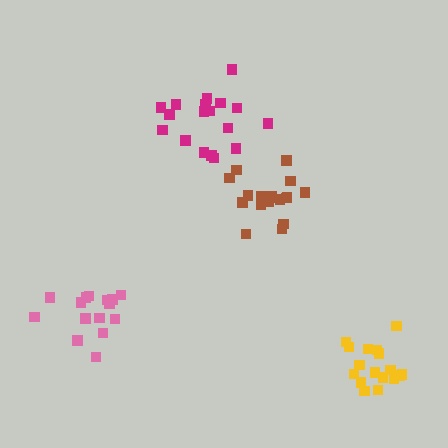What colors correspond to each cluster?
The clusters are colored: brown, yellow, pink, magenta.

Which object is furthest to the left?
The pink cluster is leftmost.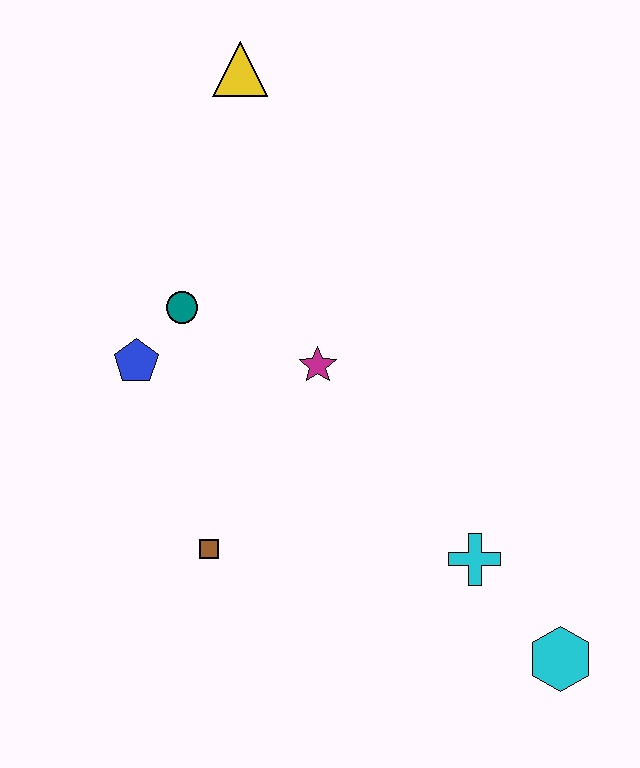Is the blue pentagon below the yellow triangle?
Yes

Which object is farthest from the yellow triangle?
The cyan hexagon is farthest from the yellow triangle.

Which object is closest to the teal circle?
The blue pentagon is closest to the teal circle.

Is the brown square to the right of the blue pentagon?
Yes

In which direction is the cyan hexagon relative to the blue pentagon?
The cyan hexagon is to the right of the blue pentagon.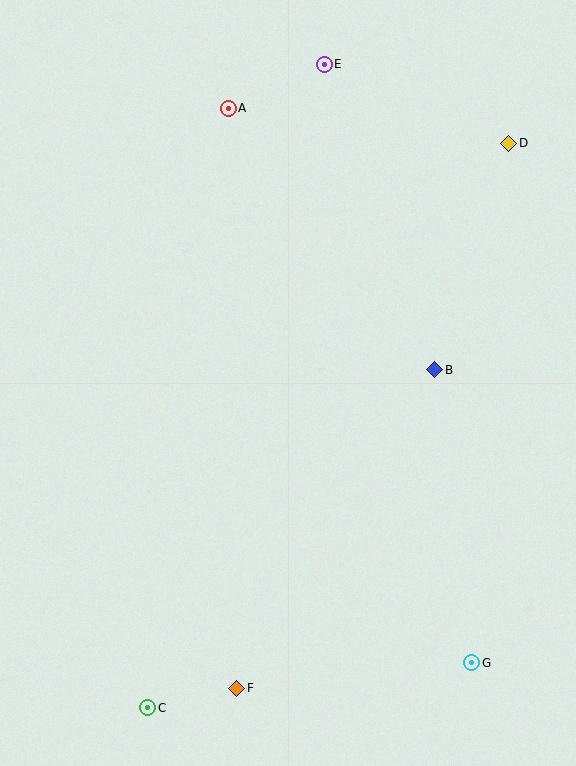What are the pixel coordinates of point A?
Point A is at (228, 108).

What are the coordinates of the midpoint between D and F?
The midpoint between D and F is at (373, 416).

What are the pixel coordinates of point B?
Point B is at (435, 370).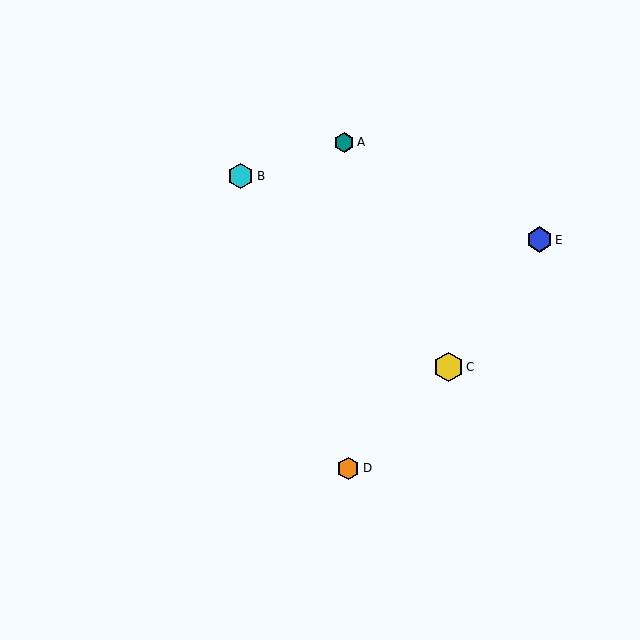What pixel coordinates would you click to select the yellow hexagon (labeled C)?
Click at (449, 367) to select the yellow hexagon C.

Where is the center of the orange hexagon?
The center of the orange hexagon is at (348, 468).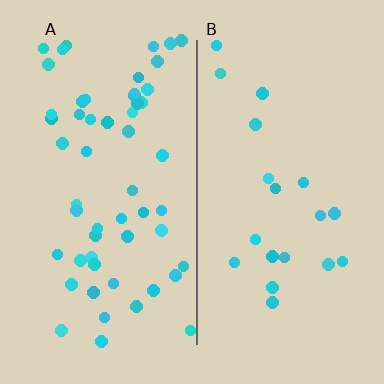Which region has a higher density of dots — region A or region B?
A (the left).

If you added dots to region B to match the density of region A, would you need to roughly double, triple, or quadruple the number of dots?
Approximately triple.